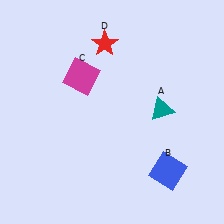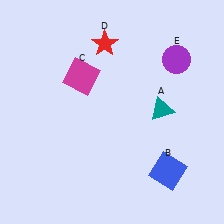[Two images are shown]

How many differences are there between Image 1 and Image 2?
There is 1 difference between the two images.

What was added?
A purple circle (E) was added in Image 2.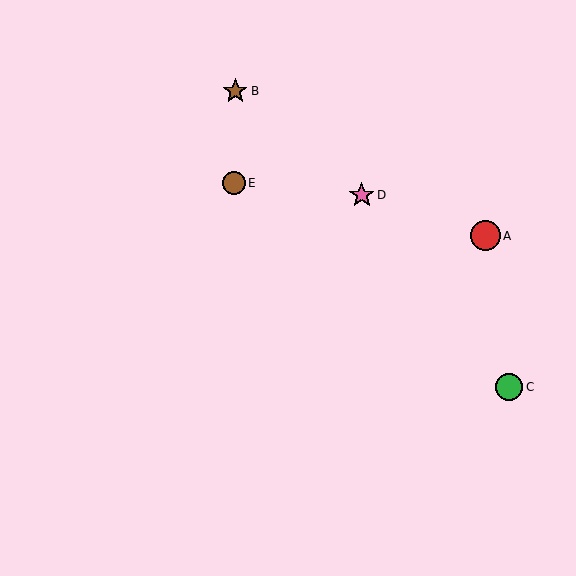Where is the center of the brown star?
The center of the brown star is at (235, 91).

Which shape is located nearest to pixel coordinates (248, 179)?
The brown circle (labeled E) at (234, 183) is nearest to that location.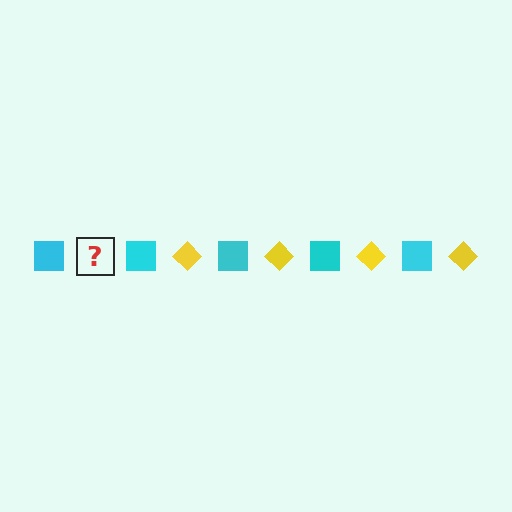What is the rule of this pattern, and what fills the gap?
The rule is that the pattern alternates between cyan square and yellow diamond. The gap should be filled with a yellow diamond.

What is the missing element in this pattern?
The missing element is a yellow diamond.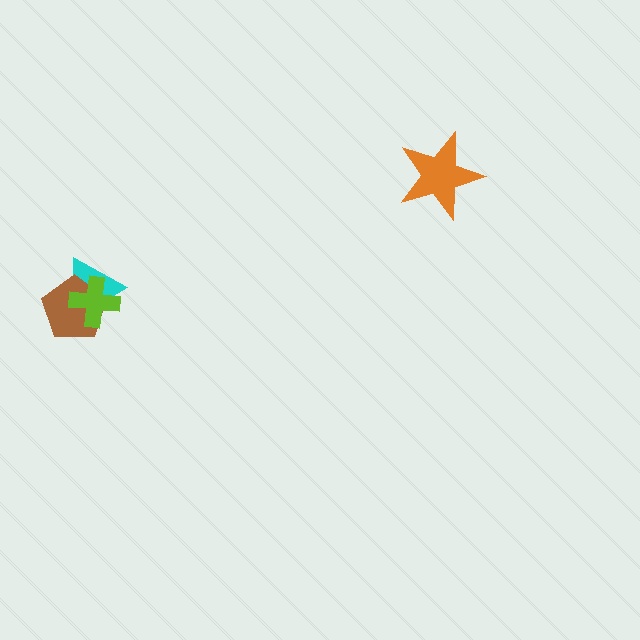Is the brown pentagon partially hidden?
Yes, it is partially covered by another shape.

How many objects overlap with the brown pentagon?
2 objects overlap with the brown pentagon.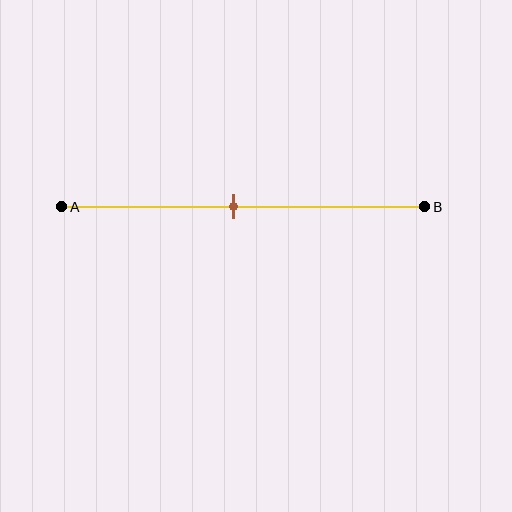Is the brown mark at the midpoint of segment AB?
Yes, the mark is approximately at the midpoint.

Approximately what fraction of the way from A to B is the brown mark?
The brown mark is approximately 45% of the way from A to B.